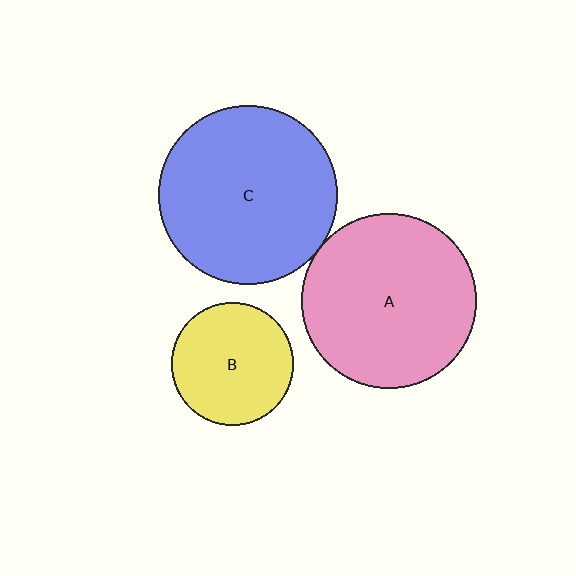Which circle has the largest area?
Circle C (blue).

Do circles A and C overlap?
Yes.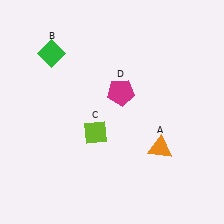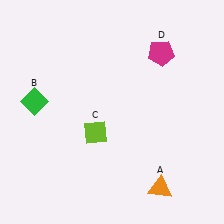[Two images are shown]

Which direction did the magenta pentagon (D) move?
The magenta pentagon (D) moved right.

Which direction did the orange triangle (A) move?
The orange triangle (A) moved down.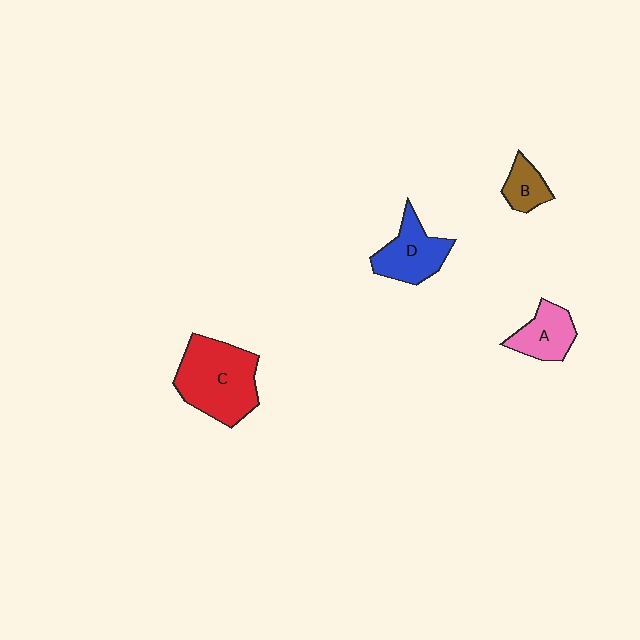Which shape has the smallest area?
Shape B (brown).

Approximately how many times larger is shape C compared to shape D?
Approximately 1.6 times.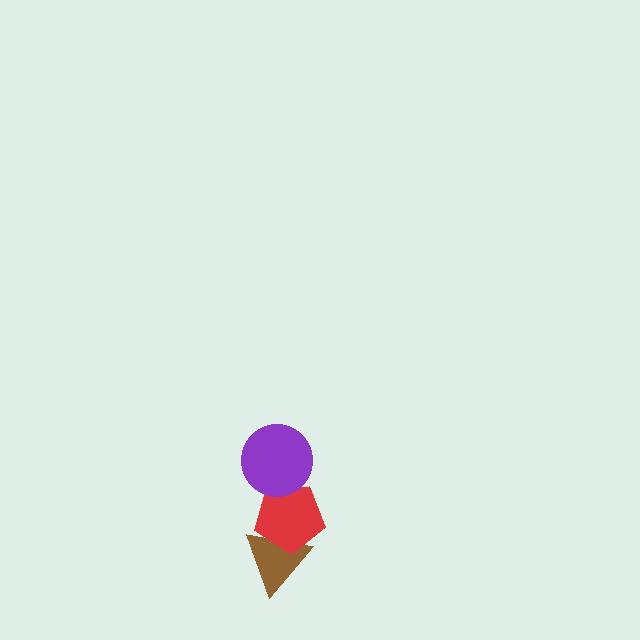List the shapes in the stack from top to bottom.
From top to bottom: the purple circle, the red pentagon, the brown triangle.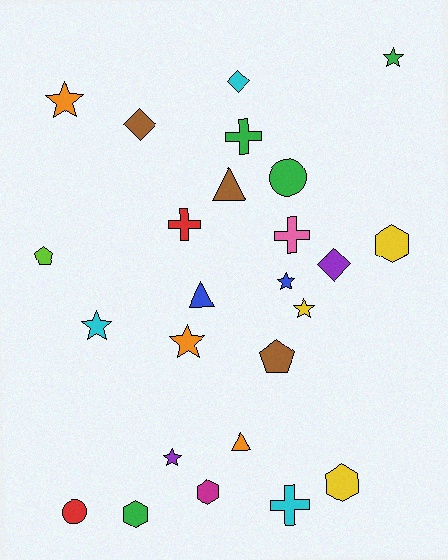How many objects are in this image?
There are 25 objects.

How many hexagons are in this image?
There are 4 hexagons.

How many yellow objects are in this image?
There are 3 yellow objects.